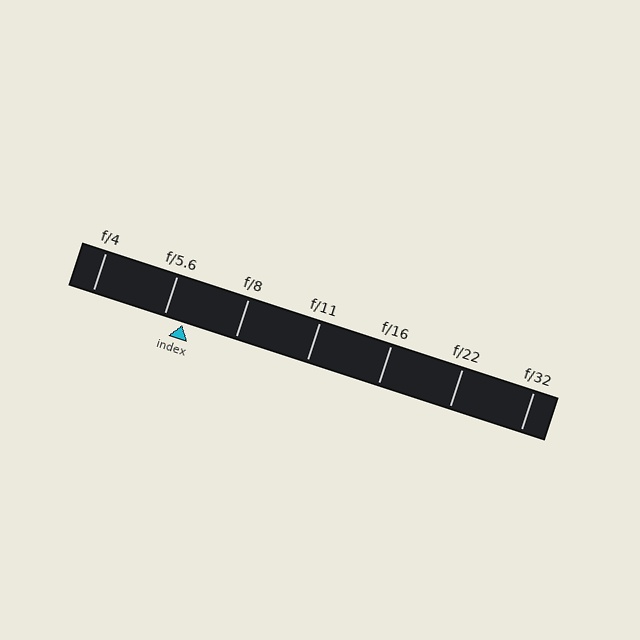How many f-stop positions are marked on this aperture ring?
There are 7 f-stop positions marked.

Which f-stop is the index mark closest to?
The index mark is closest to f/5.6.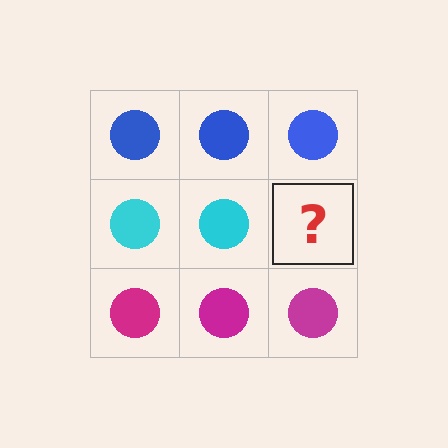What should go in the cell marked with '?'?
The missing cell should contain a cyan circle.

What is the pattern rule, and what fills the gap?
The rule is that each row has a consistent color. The gap should be filled with a cyan circle.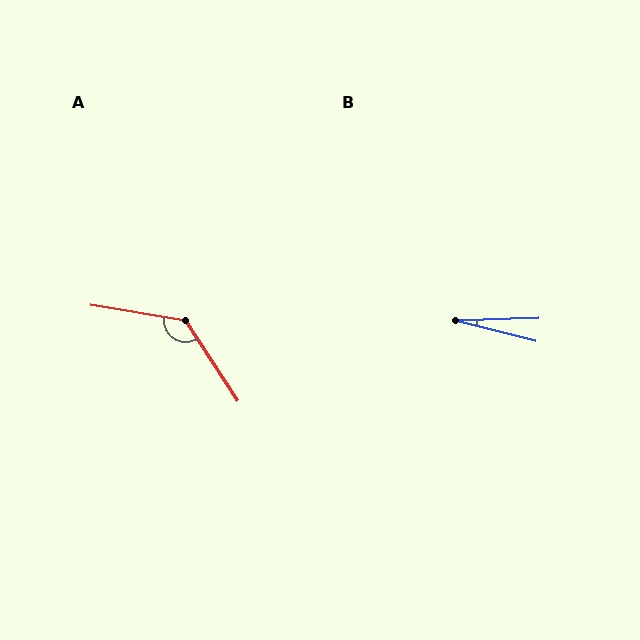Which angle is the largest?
A, at approximately 133 degrees.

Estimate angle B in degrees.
Approximately 15 degrees.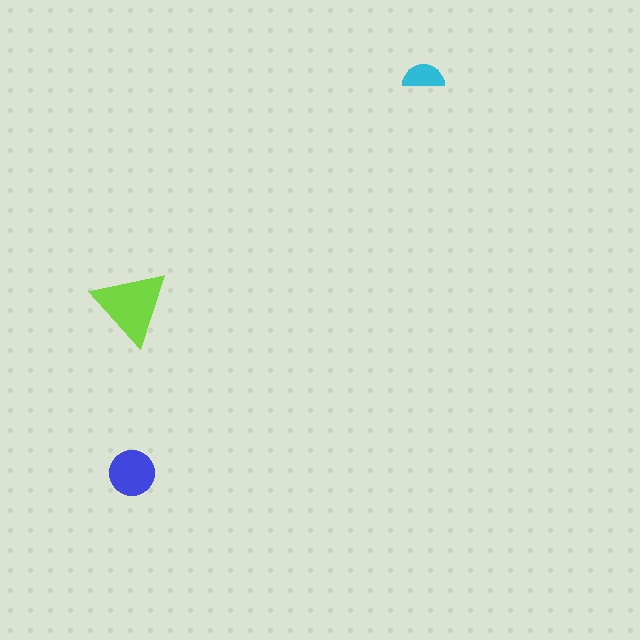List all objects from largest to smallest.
The lime triangle, the blue circle, the cyan semicircle.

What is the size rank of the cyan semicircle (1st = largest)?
3rd.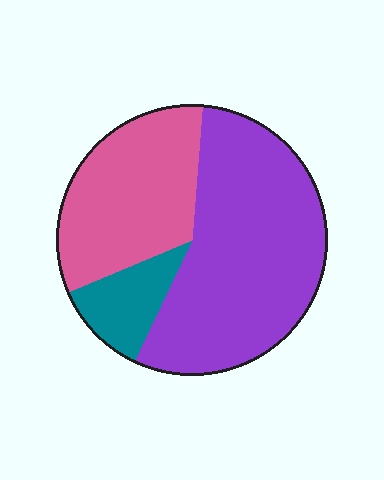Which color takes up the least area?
Teal, at roughly 10%.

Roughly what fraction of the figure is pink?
Pink covers about 35% of the figure.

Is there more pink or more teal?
Pink.